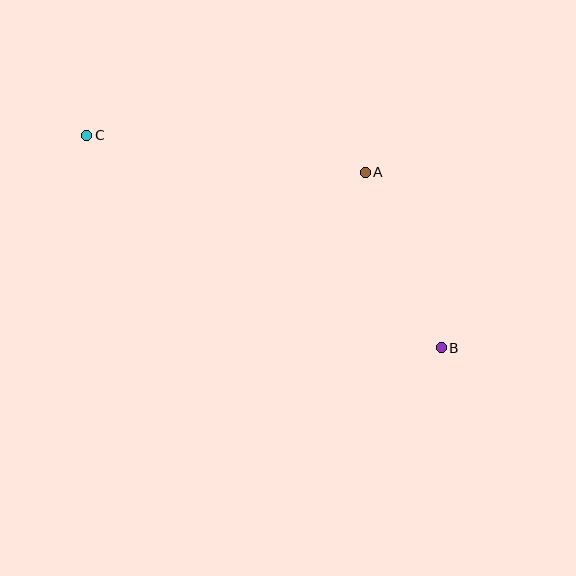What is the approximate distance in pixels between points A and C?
The distance between A and C is approximately 281 pixels.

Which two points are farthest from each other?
Points B and C are farthest from each other.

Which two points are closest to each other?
Points A and B are closest to each other.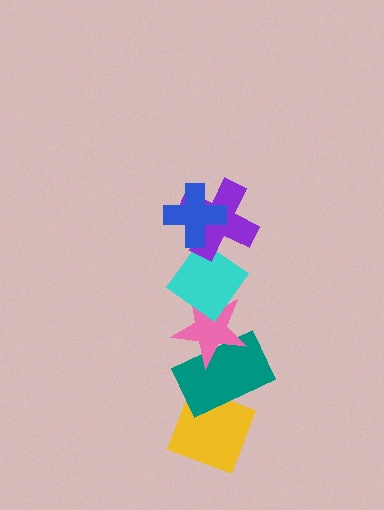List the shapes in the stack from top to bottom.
From top to bottom: the blue cross, the purple cross, the cyan diamond, the pink star, the teal rectangle, the yellow diamond.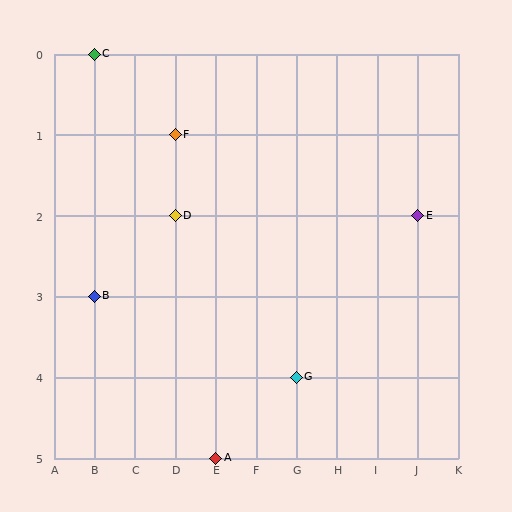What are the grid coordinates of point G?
Point G is at grid coordinates (G, 4).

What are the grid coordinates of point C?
Point C is at grid coordinates (B, 0).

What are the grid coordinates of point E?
Point E is at grid coordinates (J, 2).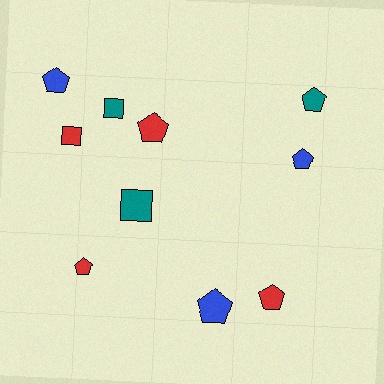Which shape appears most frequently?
Pentagon, with 7 objects.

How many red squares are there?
There is 1 red square.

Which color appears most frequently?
Red, with 4 objects.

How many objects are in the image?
There are 10 objects.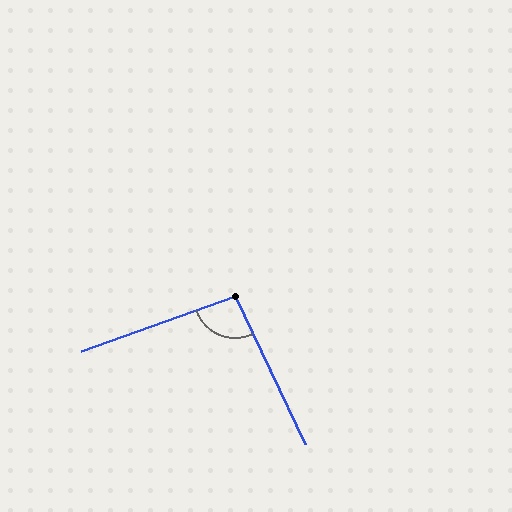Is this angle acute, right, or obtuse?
It is obtuse.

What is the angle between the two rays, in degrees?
Approximately 96 degrees.